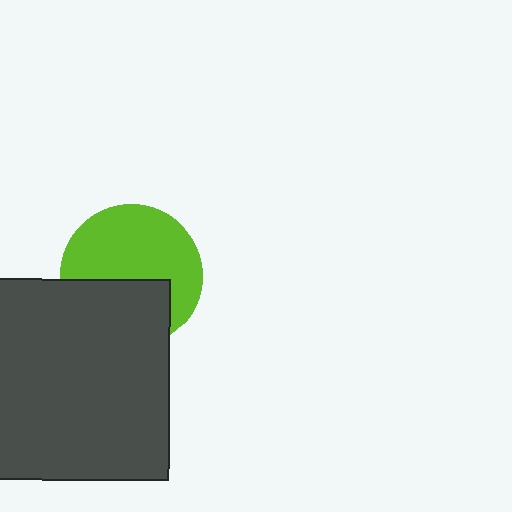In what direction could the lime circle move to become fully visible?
The lime circle could move up. That would shift it out from behind the dark gray square entirely.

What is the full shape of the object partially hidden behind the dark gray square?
The partially hidden object is a lime circle.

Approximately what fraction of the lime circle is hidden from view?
Roughly 40% of the lime circle is hidden behind the dark gray square.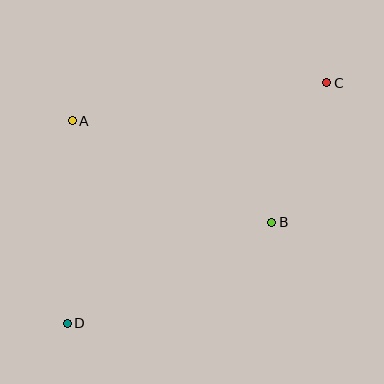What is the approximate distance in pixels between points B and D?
The distance between B and D is approximately 228 pixels.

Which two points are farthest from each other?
Points C and D are farthest from each other.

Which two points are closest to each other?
Points B and C are closest to each other.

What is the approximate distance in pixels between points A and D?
The distance between A and D is approximately 202 pixels.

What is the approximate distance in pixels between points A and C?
The distance between A and C is approximately 257 pixels.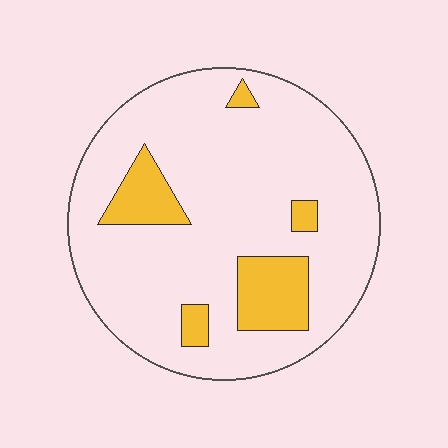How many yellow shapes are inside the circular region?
5.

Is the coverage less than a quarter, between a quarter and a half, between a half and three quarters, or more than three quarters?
Less than a quarter.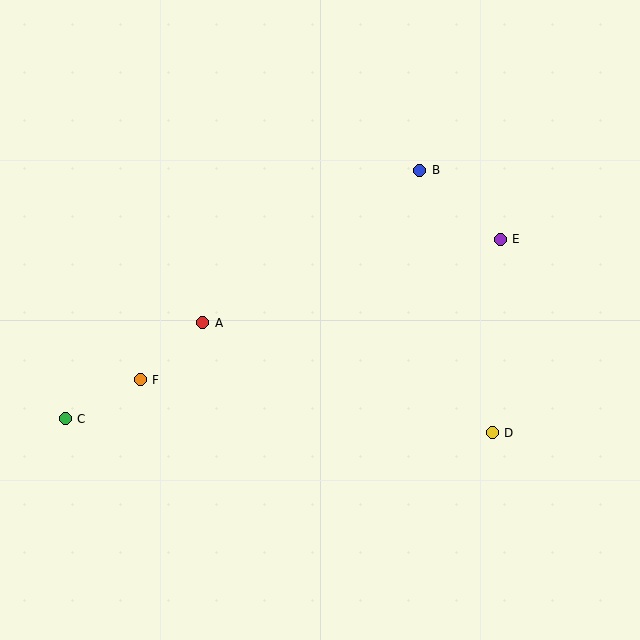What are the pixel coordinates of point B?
Point B is at (420, 170).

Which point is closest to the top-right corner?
Point E is closest to the top-right corner.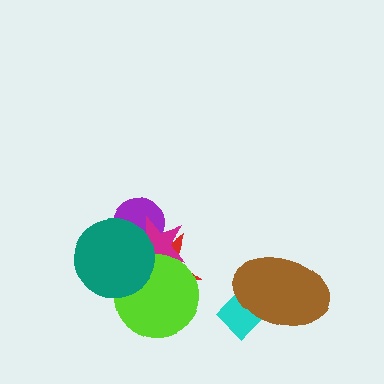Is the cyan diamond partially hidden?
Yes, it is partially covered by another shape.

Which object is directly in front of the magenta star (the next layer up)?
The lime circle is directly in front of the magenta star.